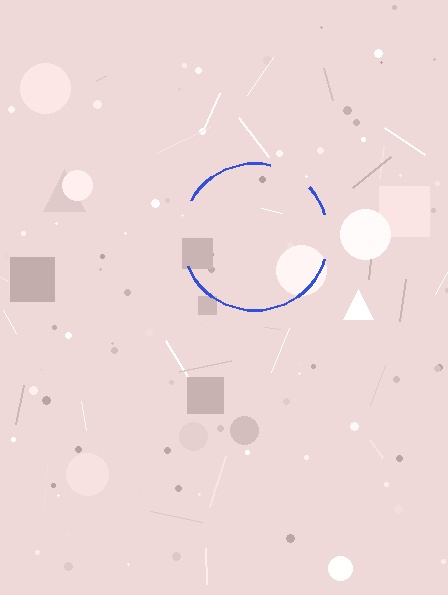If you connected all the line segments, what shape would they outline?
They would outline a circle.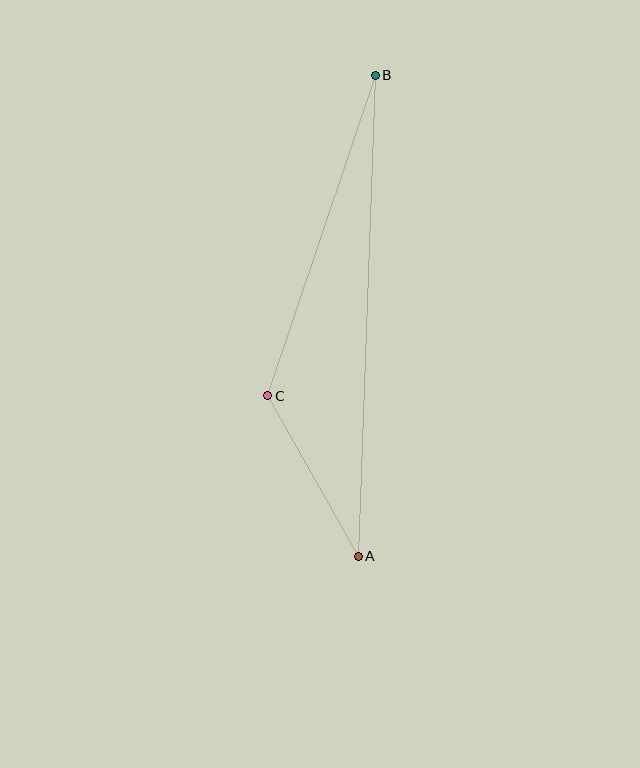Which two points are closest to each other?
Points A and C are closest to each other.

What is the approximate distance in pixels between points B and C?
The distance between B and C is approximately 338 pixels.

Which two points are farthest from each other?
Points A and B are farthest from each other.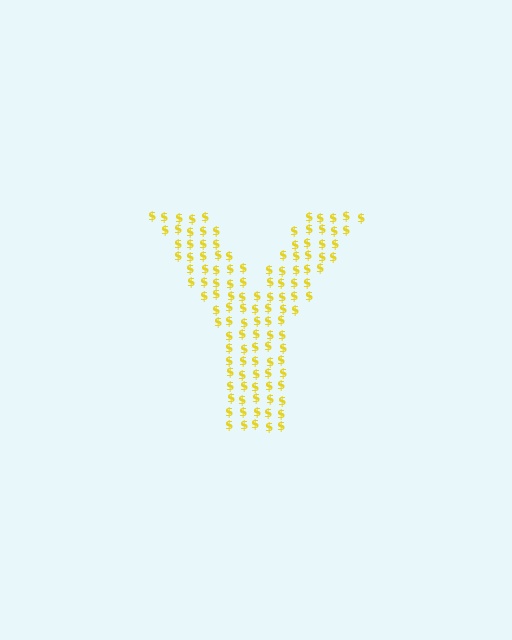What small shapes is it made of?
It is made of small dollar signs.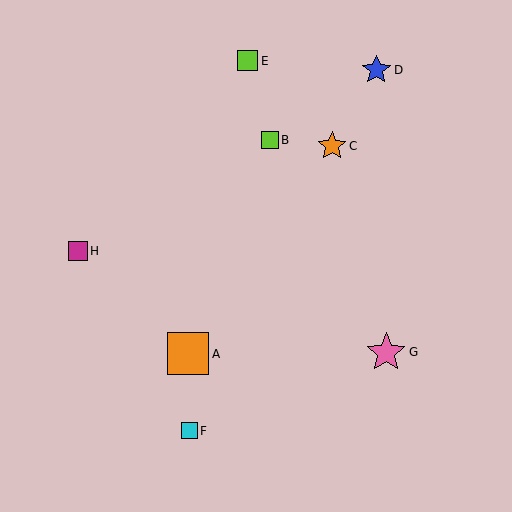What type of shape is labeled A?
Shape A is an orange square.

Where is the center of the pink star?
The center of the pink star is at (386, 352).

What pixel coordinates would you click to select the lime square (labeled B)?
Click at (270, 140) to select the lime square B.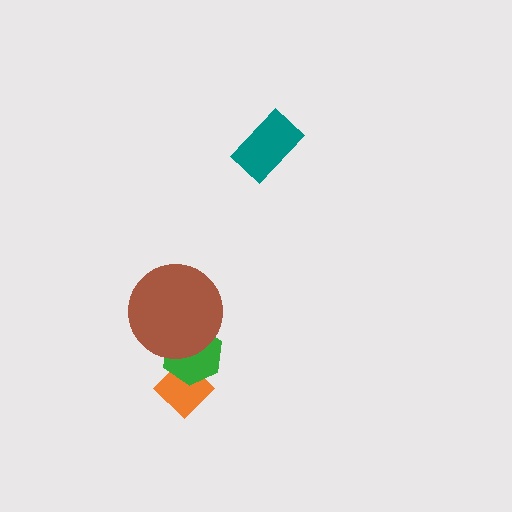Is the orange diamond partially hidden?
Yes, it is partially covered by another shape.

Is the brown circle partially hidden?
No, no other shape covers it.